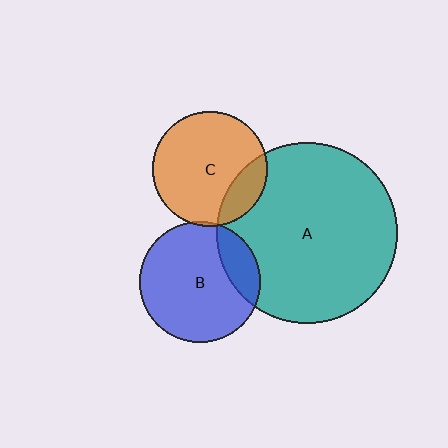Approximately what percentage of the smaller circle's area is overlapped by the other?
Approximately 20%.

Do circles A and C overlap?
Yes.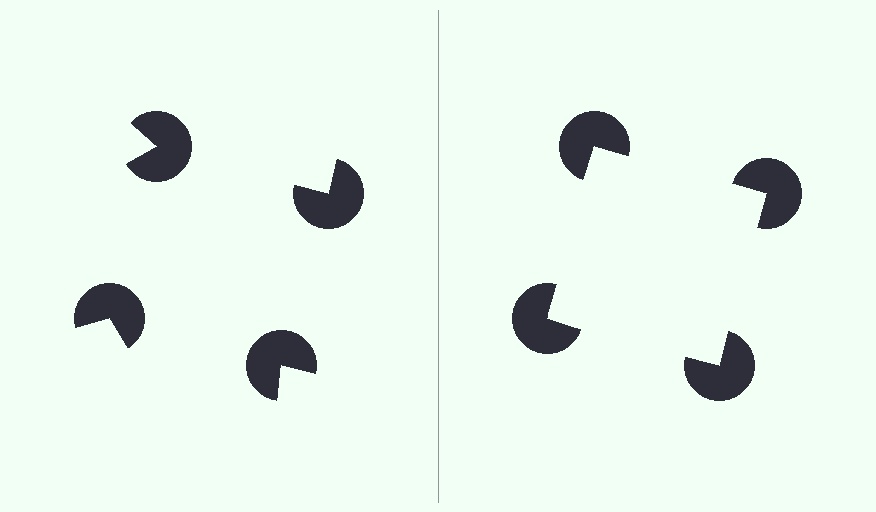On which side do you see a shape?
An illusory square appears on the right side. On the left side the wedge cuts are rotated, so no coherent shape forms.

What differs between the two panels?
The pac-man discs are positioned identically on both sides; only the wedge orientations differ. On the right they align to a square; on the left they are misaligned.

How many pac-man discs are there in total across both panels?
8 — 4 on each side.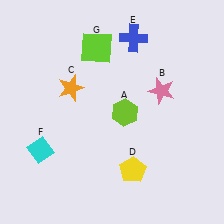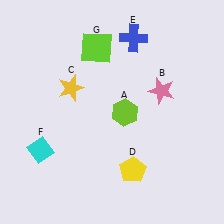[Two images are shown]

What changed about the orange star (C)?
In Image 1, C is orange. In Image 2, it changed to yellow.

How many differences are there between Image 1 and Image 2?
There is 1 difference between the two images.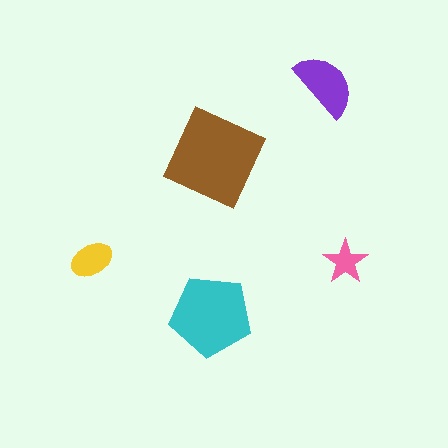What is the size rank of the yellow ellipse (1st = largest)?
4th.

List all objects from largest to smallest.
The brown square, the cyan pentagon, the purple semicircle, the yellow ellipse, the pink star.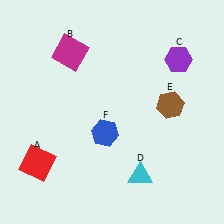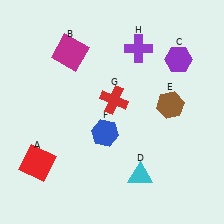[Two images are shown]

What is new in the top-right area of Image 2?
A purple cross (H) was added in the top-right area of Image 2.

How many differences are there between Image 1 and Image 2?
There are 2 differences between the two images.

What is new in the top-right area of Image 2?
A red cross (G) was added in the top-right area of Image 2.